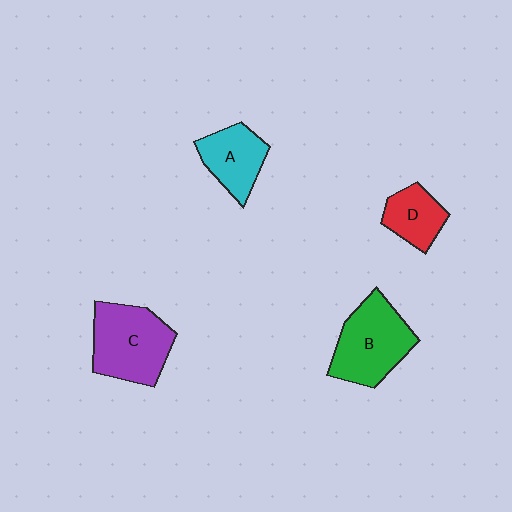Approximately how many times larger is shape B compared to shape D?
Approximately 1.8 times.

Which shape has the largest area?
Shape C (purple).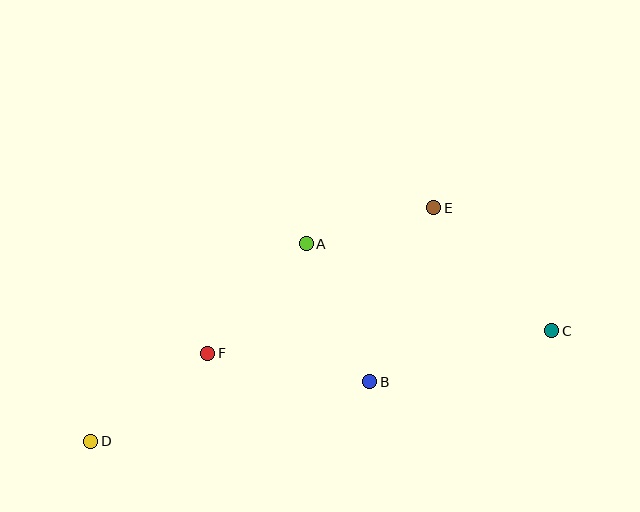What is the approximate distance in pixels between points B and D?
The distance between B and D is approximately 285 pixels.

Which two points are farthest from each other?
Points C and D are farthest from each other.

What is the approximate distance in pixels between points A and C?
The distance between A and C is approximately 260 pixels.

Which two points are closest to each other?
Points A and E are closest to each other.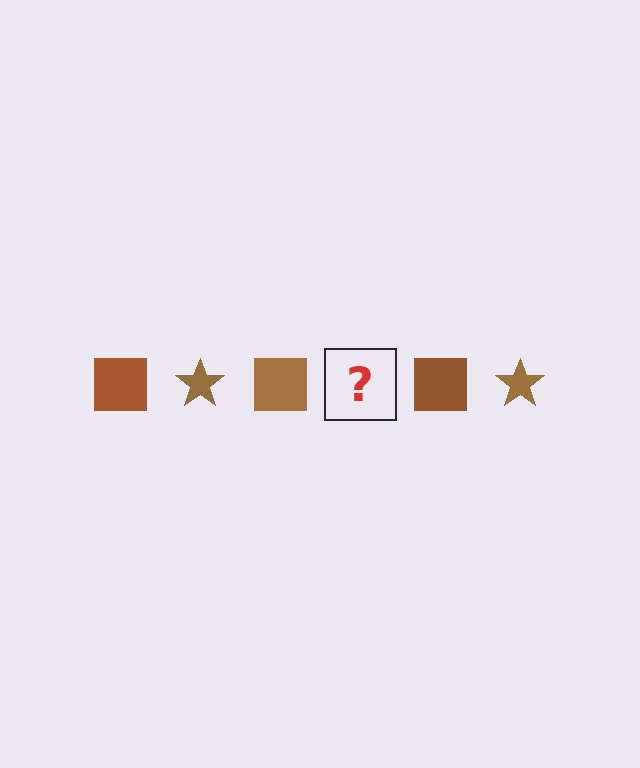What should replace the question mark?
The question mark should be replaced with a brown star.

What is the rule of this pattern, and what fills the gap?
The rule is that the pattern cycles through square, star shapes in brown. The gap should be filled with a brown star.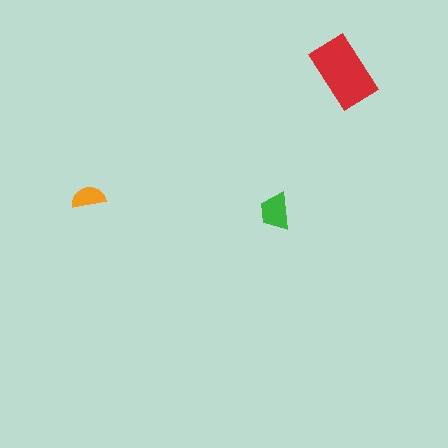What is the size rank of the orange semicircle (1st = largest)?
3rd.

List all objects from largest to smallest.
The red rectangle, the green trapezoid, the orange semicircle.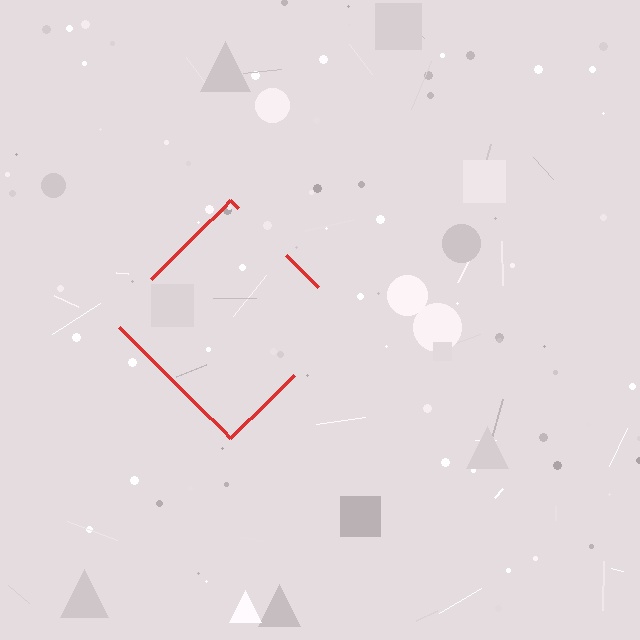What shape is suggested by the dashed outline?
The dashed outline suggests a diamond.